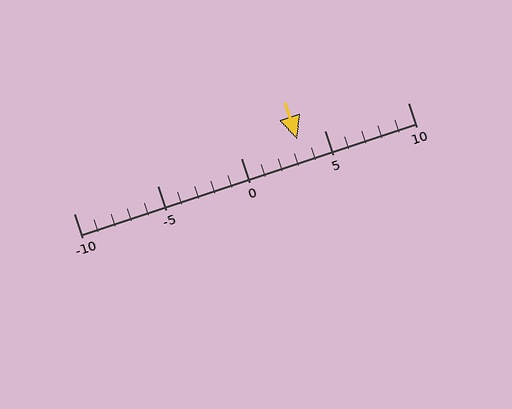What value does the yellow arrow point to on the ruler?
The yellow arrow points to approximately 3.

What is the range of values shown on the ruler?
The ruler shows values from -10 to 10.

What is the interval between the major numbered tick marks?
The major tick marks are spaced 5 units apart.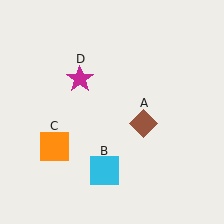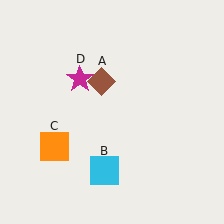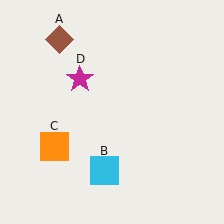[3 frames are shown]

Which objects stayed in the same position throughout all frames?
Cyan square (object B) and orange square (object C) and magenta star (object D) remained stationary.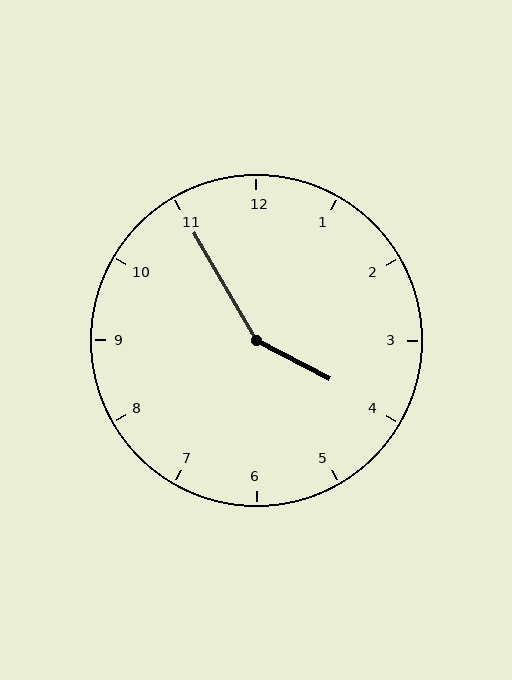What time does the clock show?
3:55.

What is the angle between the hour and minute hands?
Approximately 148 degrees.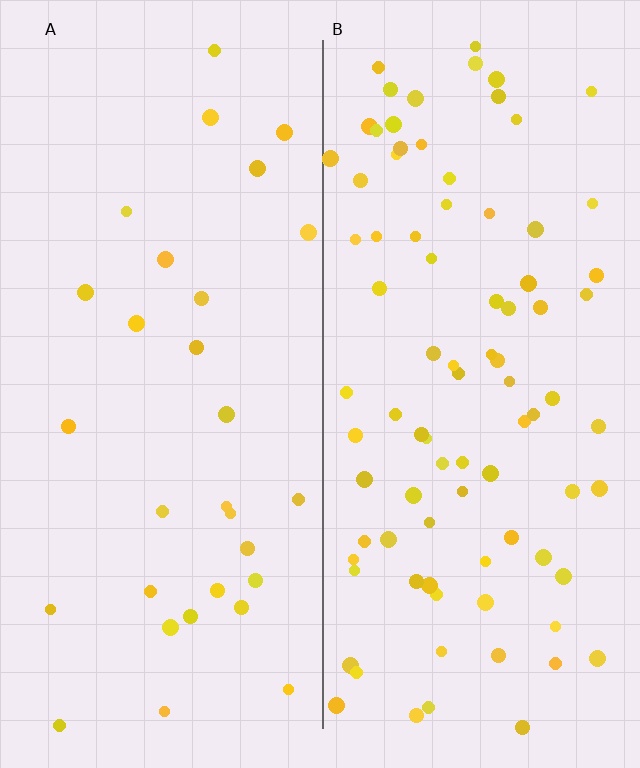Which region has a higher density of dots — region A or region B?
B (the right).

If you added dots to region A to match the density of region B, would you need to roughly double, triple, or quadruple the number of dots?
Approximately triple.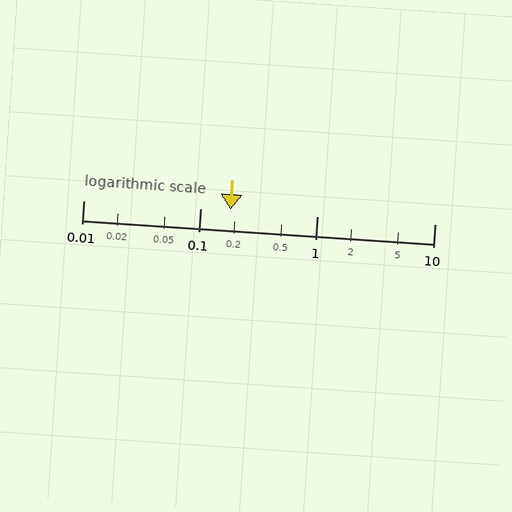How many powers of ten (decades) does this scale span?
The scale spans 3 decades, from 0.01 to 10.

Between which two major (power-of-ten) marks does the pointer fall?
The pointer is between 0.1 and 1.